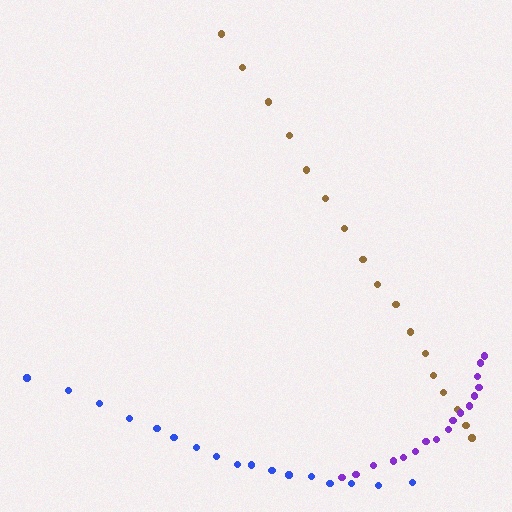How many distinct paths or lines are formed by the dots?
There are 3 distinct paths.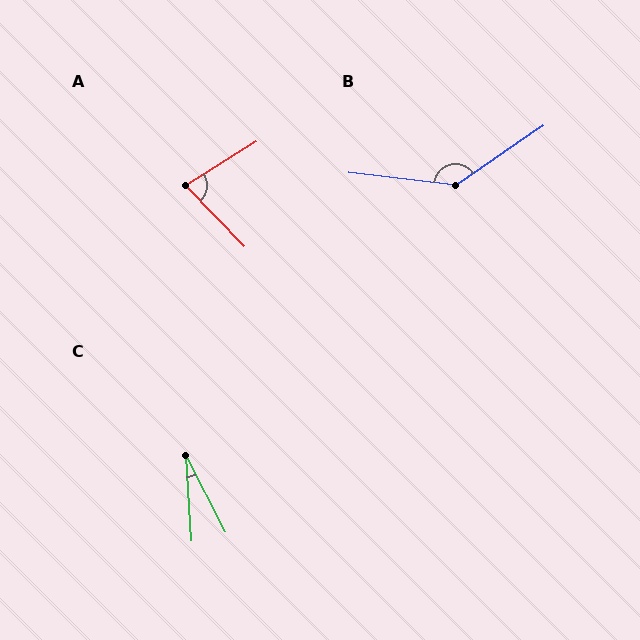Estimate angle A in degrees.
Approximately 78 degrees.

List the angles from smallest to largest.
C (24°), A (78°), B (139°).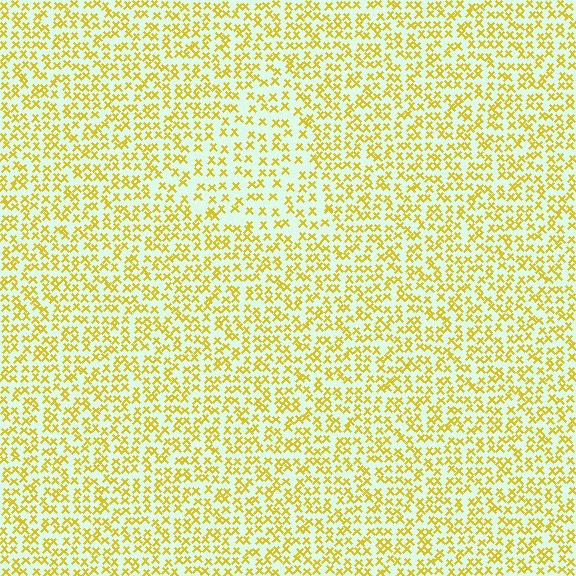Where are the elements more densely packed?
The elements are more densely packed outside the triangle boundary.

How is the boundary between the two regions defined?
The boundary is defined by a change in element density (approximately 1.6x ratio). All elements are the same color, size, and shape.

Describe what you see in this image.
The image contains small yellow elements arranged at two different densities. A triangle-shaped region is visible where the elements are less densely packed than the surrounding area.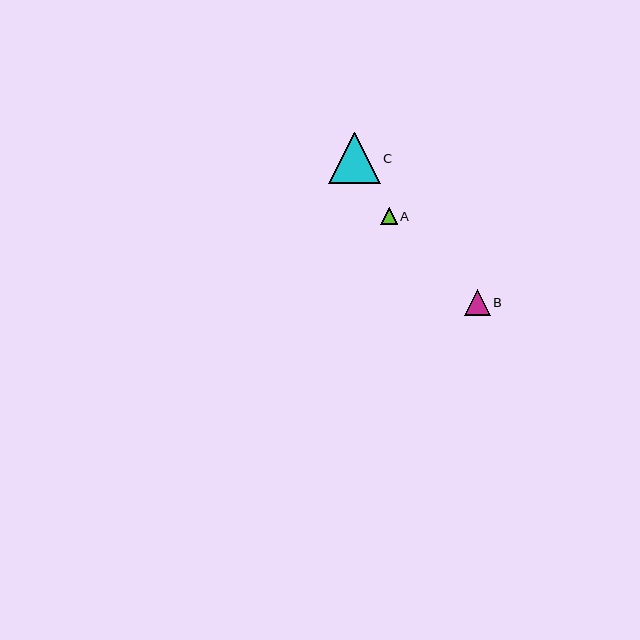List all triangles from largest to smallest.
From largest to smallest: C, B, A.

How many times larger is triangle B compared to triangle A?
Triangle B is approximately 1.5 times the size of triangle A.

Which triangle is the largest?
Triangle C is the largest with a size of approximately 52 pixels.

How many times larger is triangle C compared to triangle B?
Triangle C is approximately 2.0 times the size of triangle B.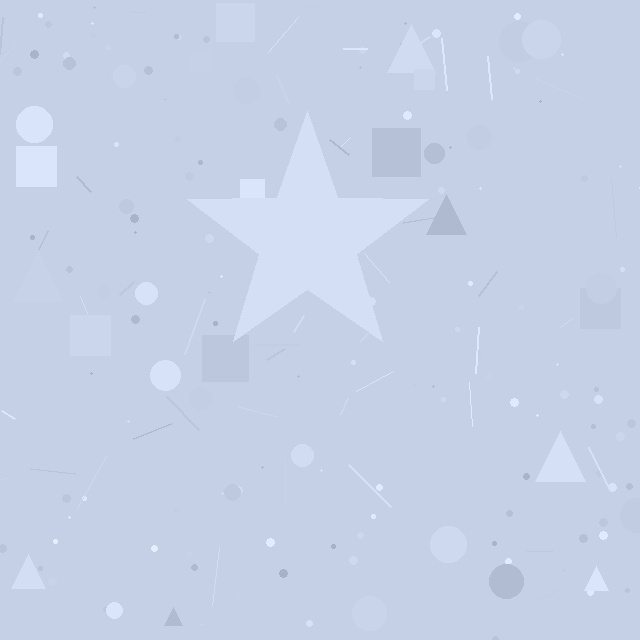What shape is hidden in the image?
A star is hidden in the image.